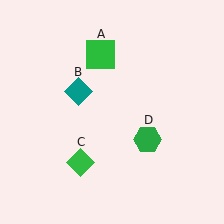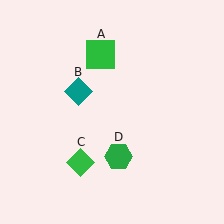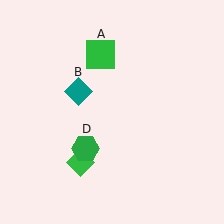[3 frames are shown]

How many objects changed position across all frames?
1 object changed position: green hexagon (object D).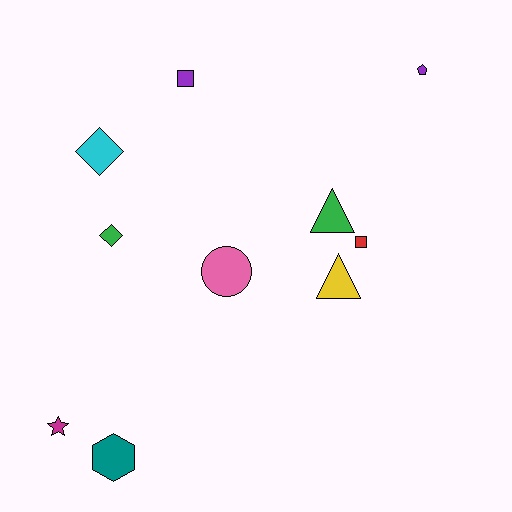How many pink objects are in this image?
There is 1 pink object.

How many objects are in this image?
There are 10 objects.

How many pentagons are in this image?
There is 1 pentagon.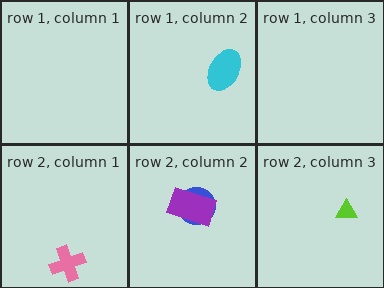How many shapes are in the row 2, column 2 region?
2.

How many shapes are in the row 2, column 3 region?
1.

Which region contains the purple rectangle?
The row 2, column 2 region.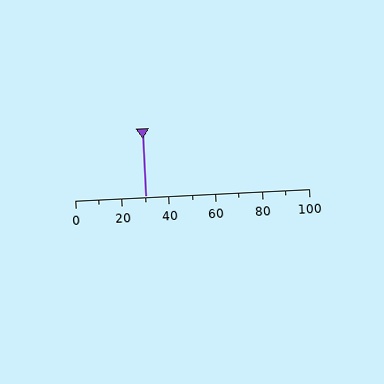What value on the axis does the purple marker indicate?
The marker indicates approximately 30.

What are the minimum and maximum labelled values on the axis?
The axis runs from 0 to 100.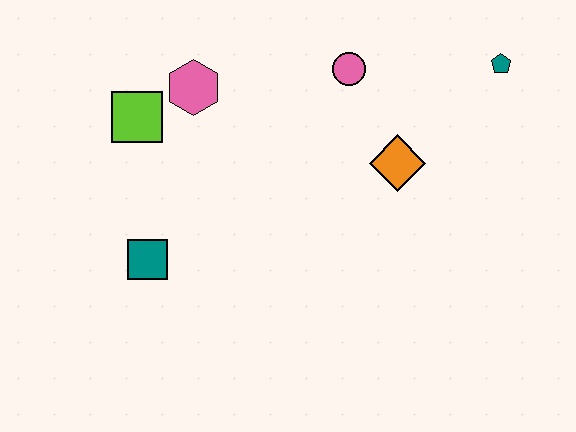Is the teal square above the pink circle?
No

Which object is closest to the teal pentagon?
The orange diamond is closest to the teal pentagon.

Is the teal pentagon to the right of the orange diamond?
Yes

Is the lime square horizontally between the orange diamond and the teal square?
No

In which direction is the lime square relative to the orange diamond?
The lime square is to the left of the orange diamond.